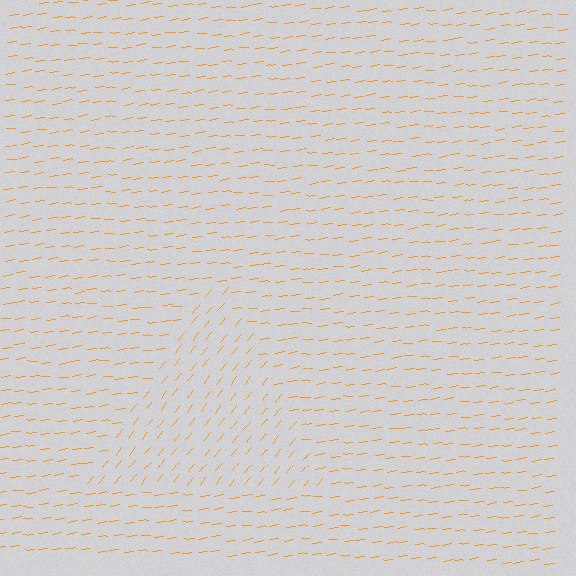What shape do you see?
I see a triangle.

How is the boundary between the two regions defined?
The boundary is defined purely by a change in line orientation (approximately 45 degrees difference). All lines are the same color and thickness.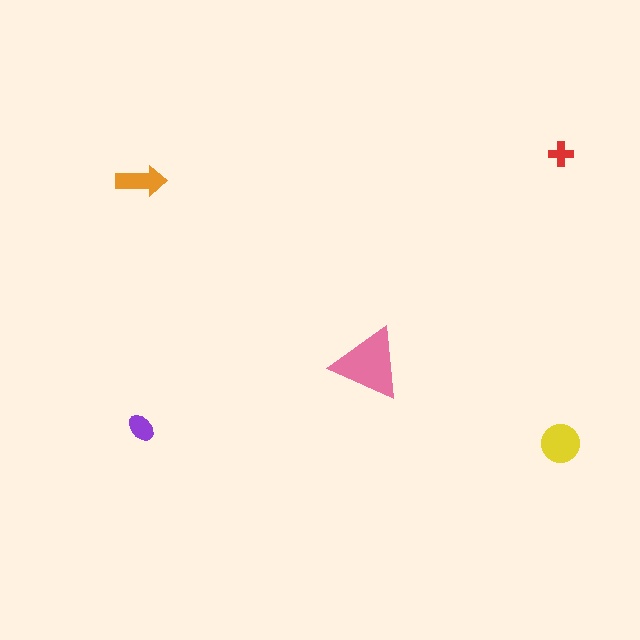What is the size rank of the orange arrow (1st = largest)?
3rd.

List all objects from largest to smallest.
The pink triangle, the yellow circle, the orange arrow, the purple ellipse, the red cross.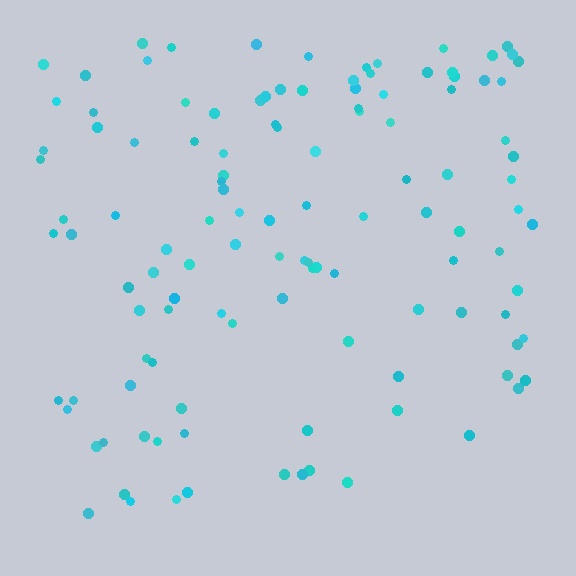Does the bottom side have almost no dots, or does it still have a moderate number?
Still a moderate number, just noticeably fewer than the top.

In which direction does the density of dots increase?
From bottom to top, with the top side densest.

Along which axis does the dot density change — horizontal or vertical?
Vertical.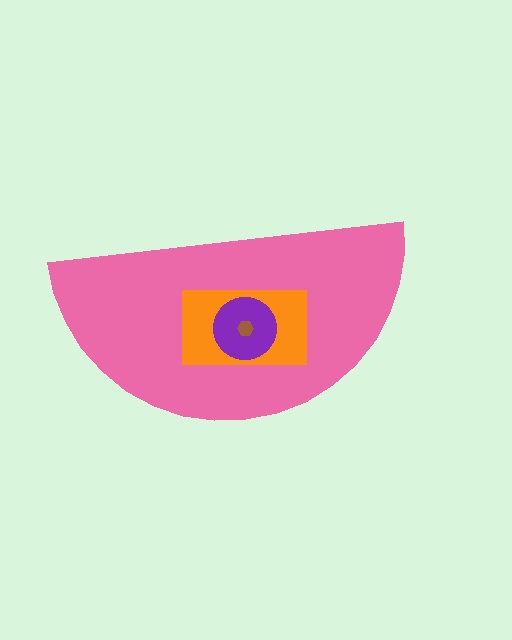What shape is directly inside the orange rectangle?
The purple circle.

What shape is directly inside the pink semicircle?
The orange rectangle.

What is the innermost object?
The brown hexagon.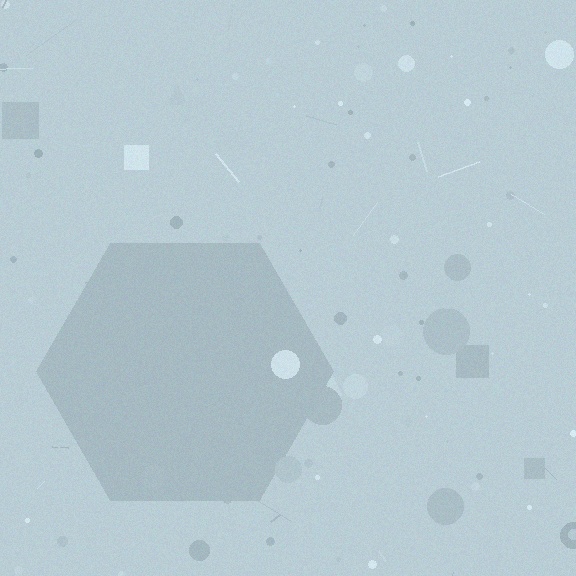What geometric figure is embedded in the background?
A hexagon is embedded in the background.